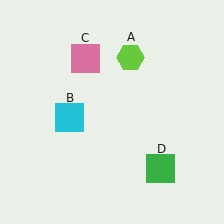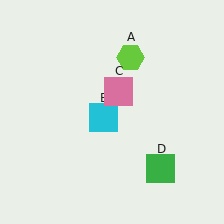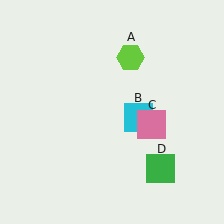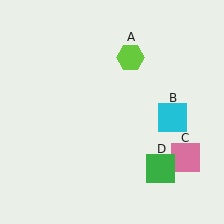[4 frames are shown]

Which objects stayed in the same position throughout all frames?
Lime hexagon (object A) and green square (object D) remained stationary.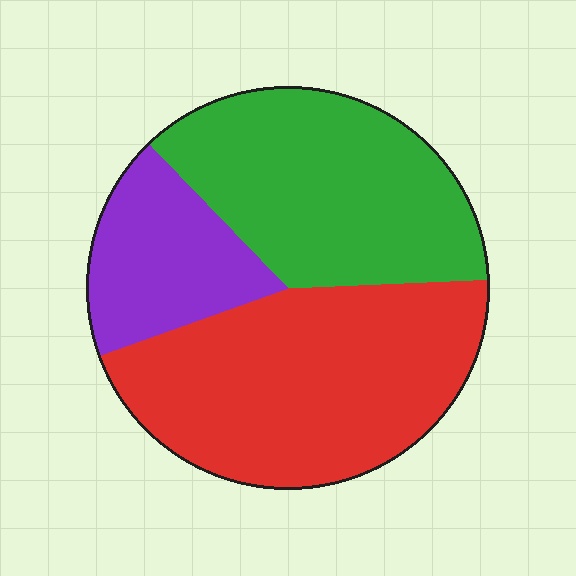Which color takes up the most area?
Red, at roughly 45%.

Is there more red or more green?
Red.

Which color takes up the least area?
Purple, at roughly 20%.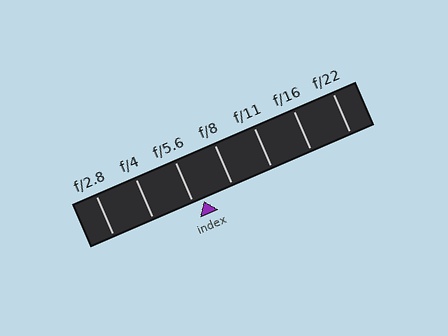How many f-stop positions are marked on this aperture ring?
There are 7 f-stop positions marked.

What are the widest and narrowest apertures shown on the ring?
The widest aperture shown is f/2.8 and the narrowest is f/22.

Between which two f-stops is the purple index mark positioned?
The index mark is between f/5.6 and f/8.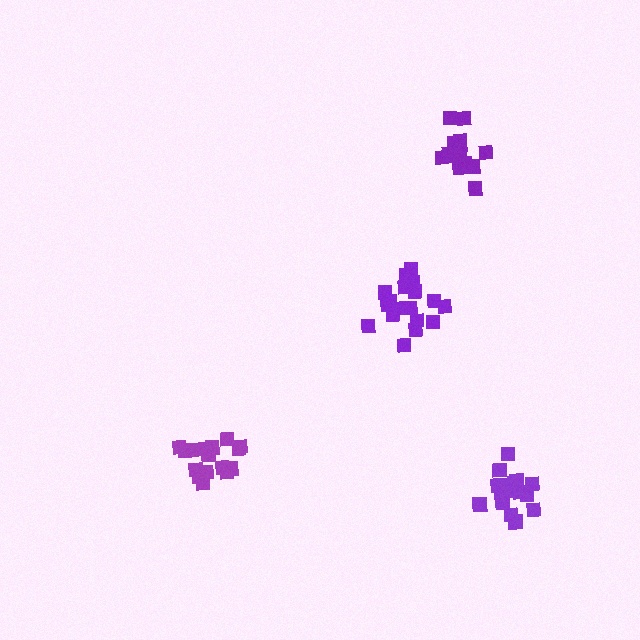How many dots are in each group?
Group 1: 15 dots, Group 2: 18 dots, Group 3: 18 dots, Group 4: 16 dots (67 total).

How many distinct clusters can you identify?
There are 4 distinct clusters.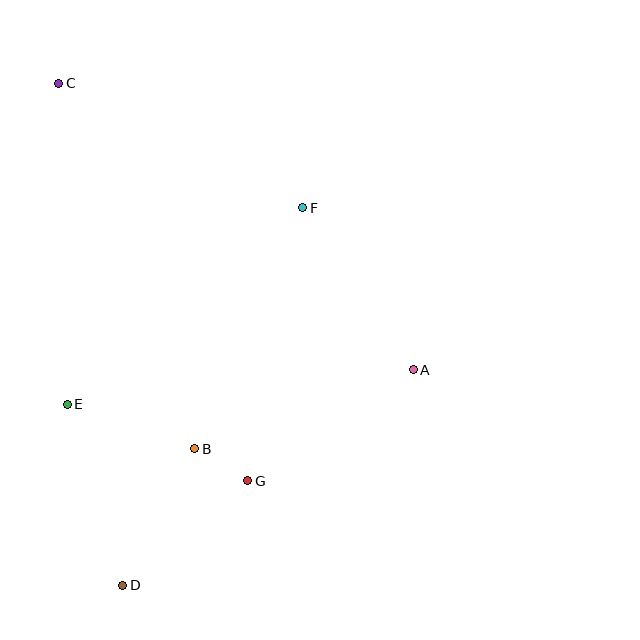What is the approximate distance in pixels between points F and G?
The distance between F and G is approximately 279 pixels.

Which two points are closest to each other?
Points B and G are closest to each other.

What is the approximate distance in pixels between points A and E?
The distance between A and E is approximately 348 pixels.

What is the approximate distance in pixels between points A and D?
The distance between A and D is approximately 362 pixels.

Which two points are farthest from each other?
Points C and D are farthest from each other.